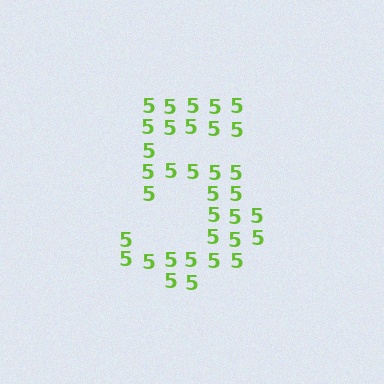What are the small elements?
The small elements are digit 5's.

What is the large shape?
The large shape is the digit 5.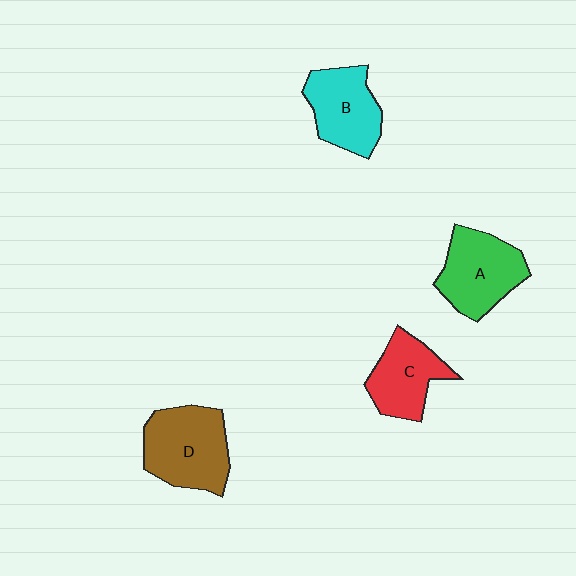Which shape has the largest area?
Shape D (brown).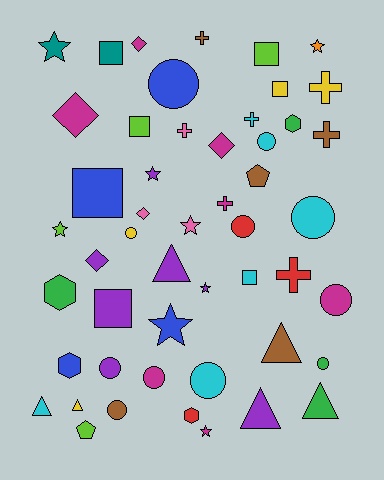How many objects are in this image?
There are 50 objects.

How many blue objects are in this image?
There are 4 blue objects.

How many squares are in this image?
There are 7 squares.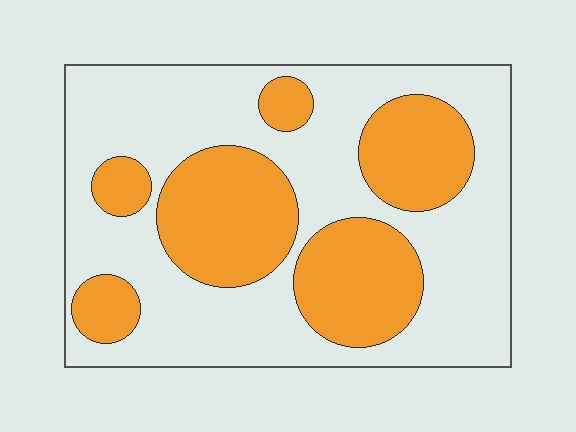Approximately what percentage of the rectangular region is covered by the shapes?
Approximately 35%.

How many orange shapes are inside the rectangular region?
6.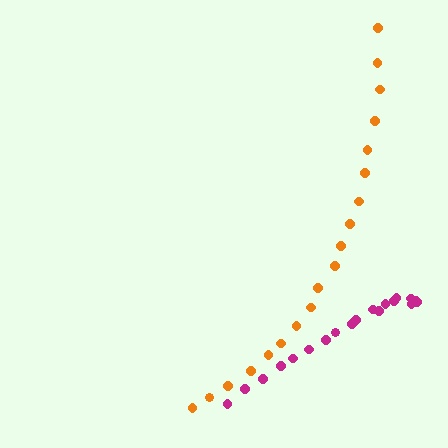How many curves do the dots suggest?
There are 2 distinct paths.